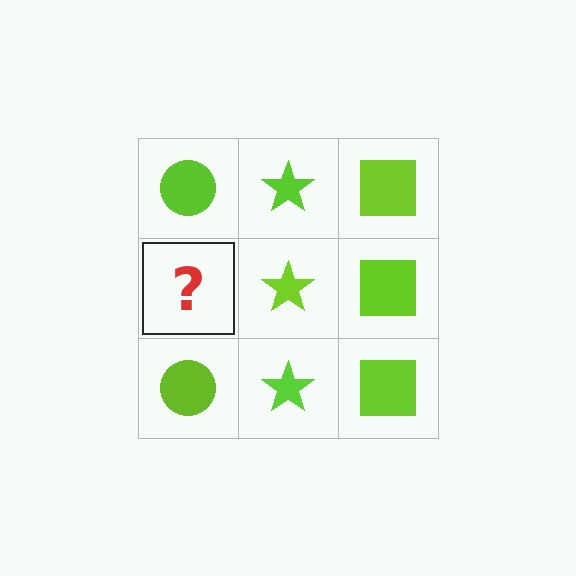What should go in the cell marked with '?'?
The missing cell should contain a lime circle.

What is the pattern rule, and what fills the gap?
The rule is that each column has a consistent shape. The gap should be filled with a lime circle.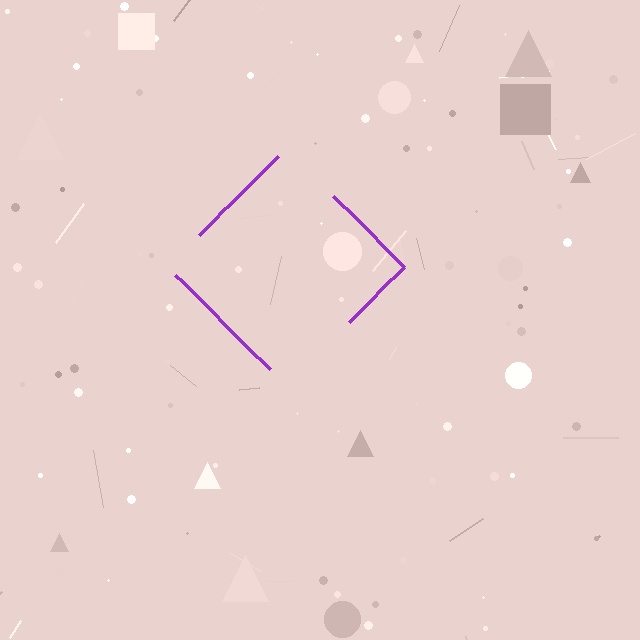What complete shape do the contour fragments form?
The contour fragments form a diamond.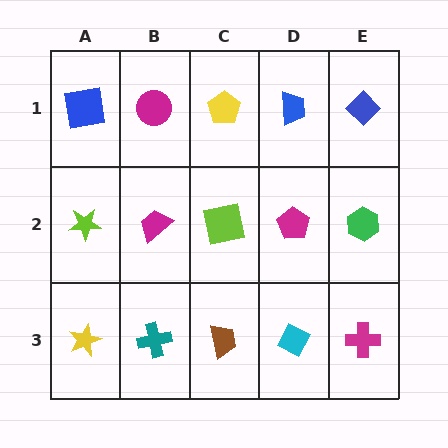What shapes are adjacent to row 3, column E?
A green hexagon (row 2, column E), a cyan diamond (row 3, column D).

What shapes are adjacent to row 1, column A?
A lime star (row 2, column A), a magenta circle (row 1, column B).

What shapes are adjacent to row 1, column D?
A magenta pentagon (row 2, column D), a yellow pentagon (row 1, column C), a blue diamond (row 1, column E).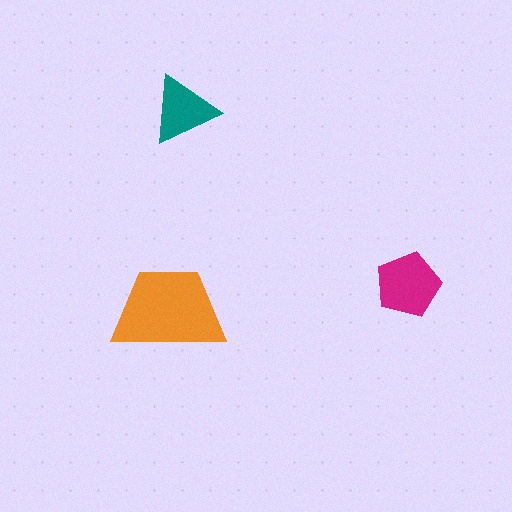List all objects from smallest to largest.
The teal triangle, the magenta pentagon, the orange trapezoid.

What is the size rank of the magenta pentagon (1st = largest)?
2nd.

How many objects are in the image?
There are 3 objects in the image.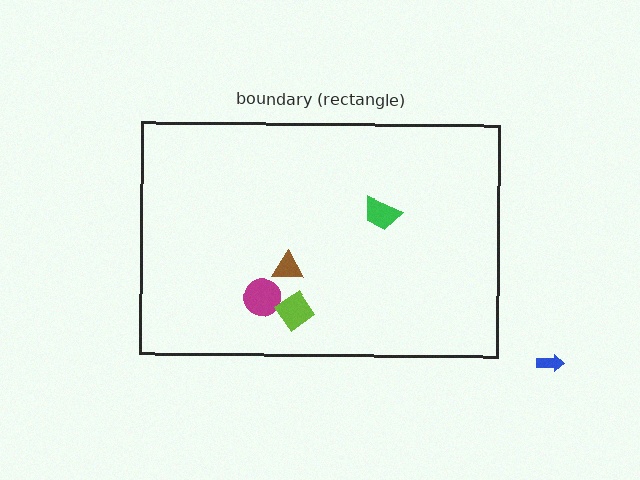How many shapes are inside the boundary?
4 inside, 1 outside.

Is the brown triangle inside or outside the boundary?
Inside.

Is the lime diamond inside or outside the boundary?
Inside.